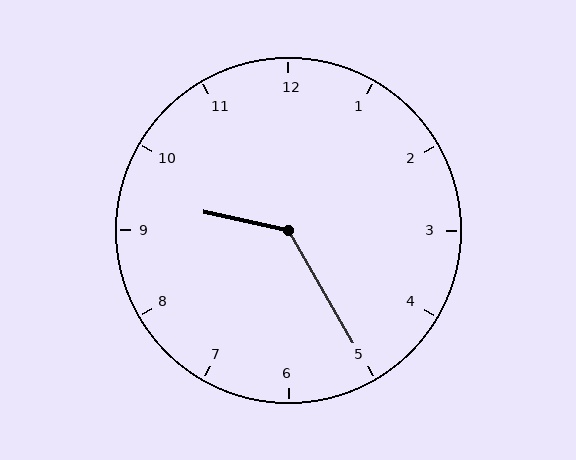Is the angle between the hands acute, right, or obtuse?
It is obtuse.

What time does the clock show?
9:25.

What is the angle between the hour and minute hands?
Approximately 132 degrees.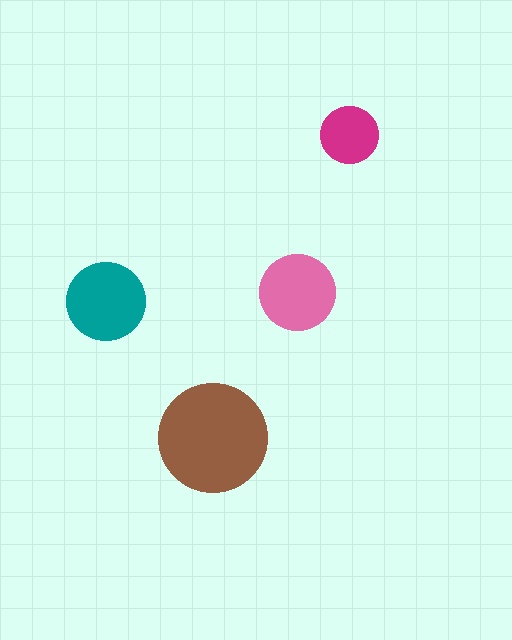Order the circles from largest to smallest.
the brown one, the teal one, the pink one, the magenta one.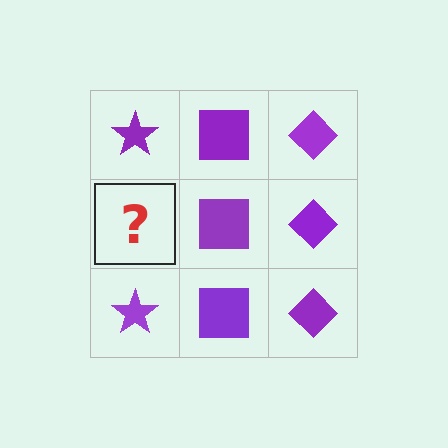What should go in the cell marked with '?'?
The missing cell should contain a purple star.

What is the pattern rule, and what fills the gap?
The rule is that each column has a consistent shape. The gap should be filled with a purple star.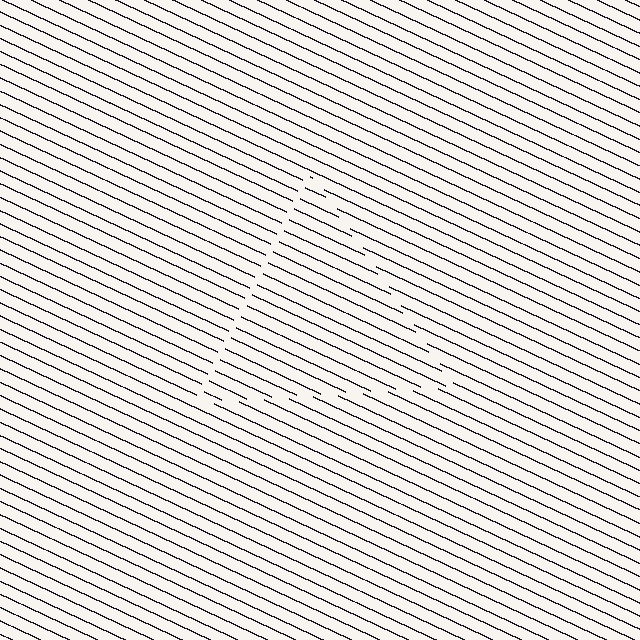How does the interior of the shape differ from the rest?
The interior of the shape contains the same grating, shifted by half a period — the contour is defined by the phase discontinuity where line-ends from the inner and outer gratings abut.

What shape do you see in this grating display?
An illusory triangle. The interior of the shape contains the same grating, shifted by half a period — the contour is defined by the phase discontinuity where line-ends from the inner and outer gratings abut.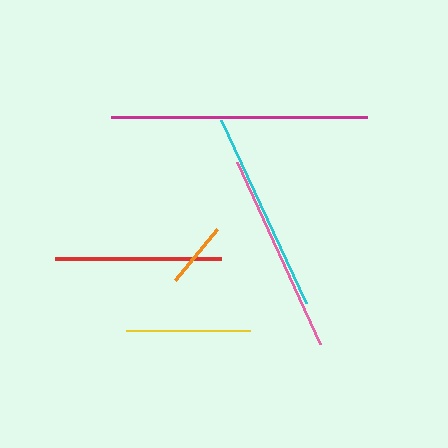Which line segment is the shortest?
The orange line is the shortest at approximately 66 pixels.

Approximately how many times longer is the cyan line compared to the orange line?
The cyan line is approximately 3.1 times the length of the orange line.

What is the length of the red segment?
The red segment is approximately 166 pixels long.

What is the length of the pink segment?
The pink segment is approximately 201 pixels long.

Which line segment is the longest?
The magenta line is the longest at approximately 257 pixels.